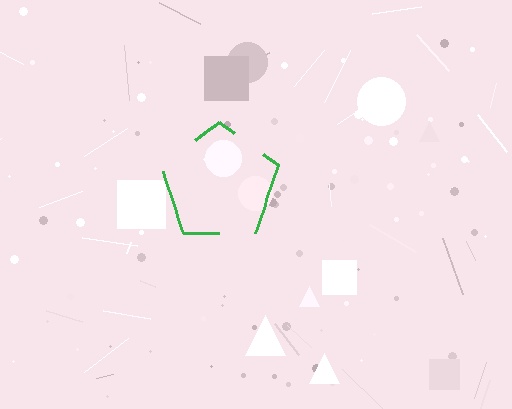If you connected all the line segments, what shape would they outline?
They would outline a pentagon.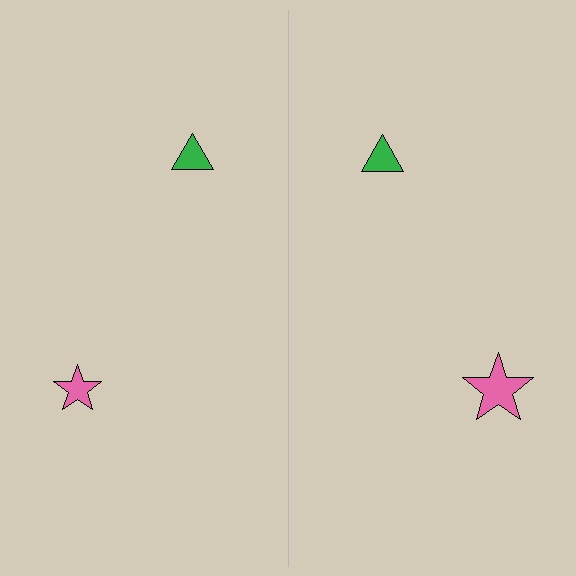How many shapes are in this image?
There are 4 shapes in this image.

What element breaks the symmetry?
The pink star on the right side has a different size than its mirror counterpart.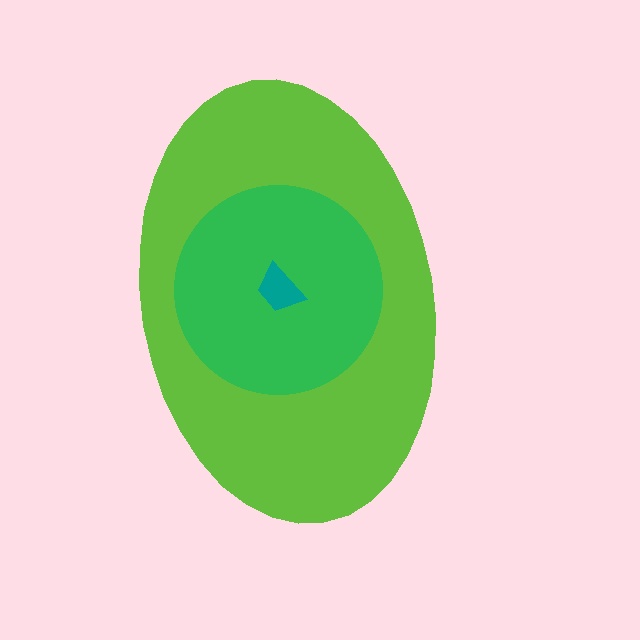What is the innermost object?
The teal trapezoid.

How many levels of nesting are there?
3.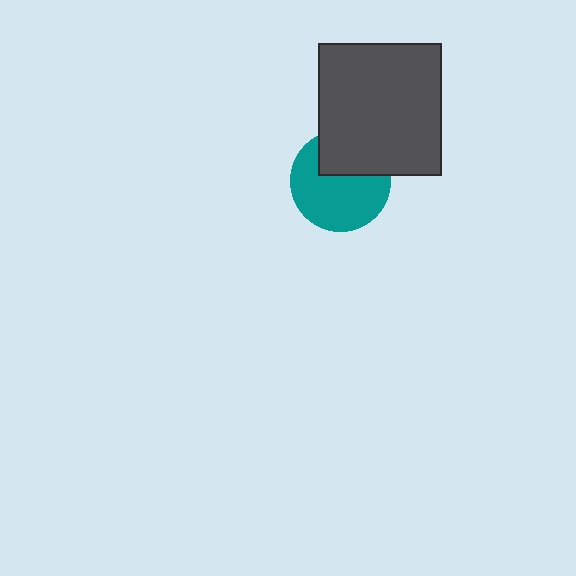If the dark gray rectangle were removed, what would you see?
You would see the complete teal circle.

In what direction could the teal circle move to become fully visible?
The teal circle could move down. That would shift it out from behind the dark gray rectangle entirely.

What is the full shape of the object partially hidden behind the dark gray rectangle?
The partially hidden object is a teal circle.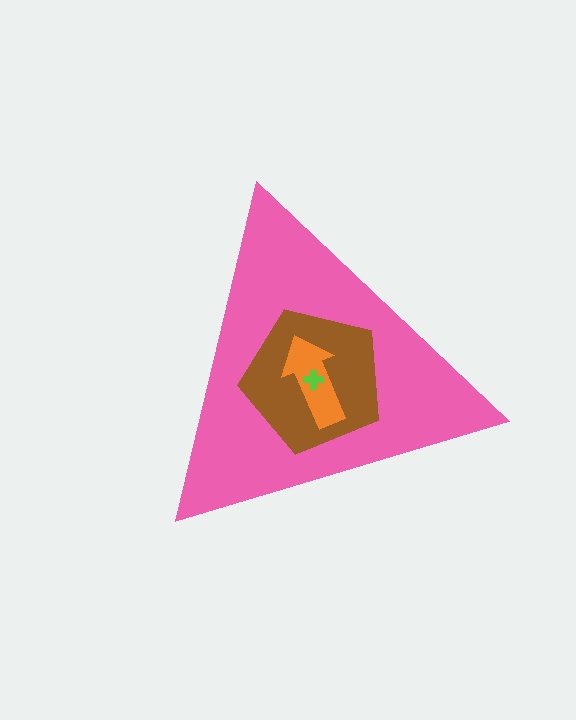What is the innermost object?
The lime cross.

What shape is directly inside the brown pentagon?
The orange arrow.